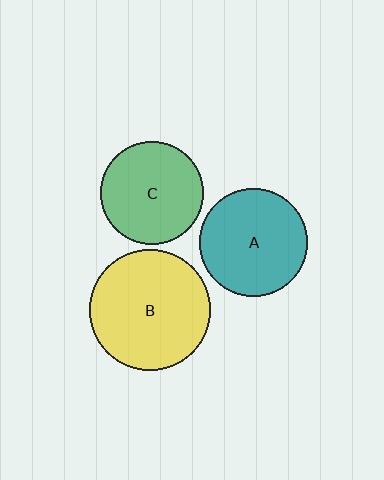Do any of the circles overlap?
No, none of the circles overlap.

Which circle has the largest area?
Circle B (yellow).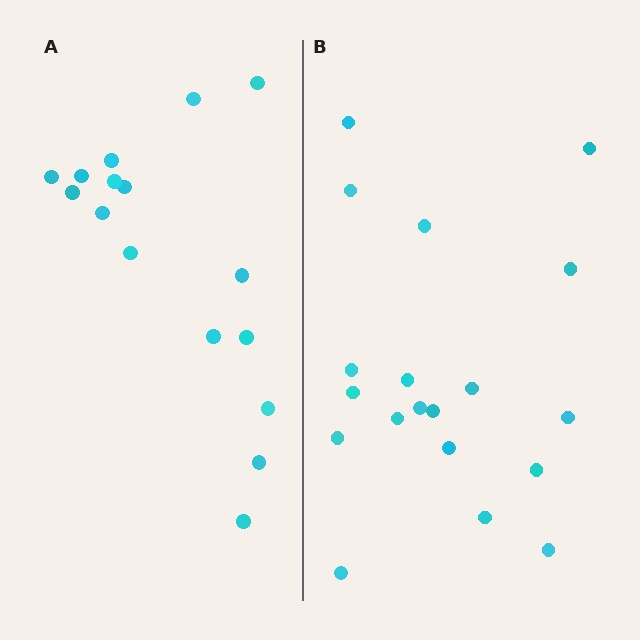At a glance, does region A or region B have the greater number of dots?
Region B (the right region) has more dots.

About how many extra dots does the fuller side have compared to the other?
Region B has just a few more — roughly 2 or 3 more dots than region A.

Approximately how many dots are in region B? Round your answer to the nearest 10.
About 20 dots. (The exact count is 19, which rounds to 20.)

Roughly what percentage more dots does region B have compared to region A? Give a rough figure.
About 20% more.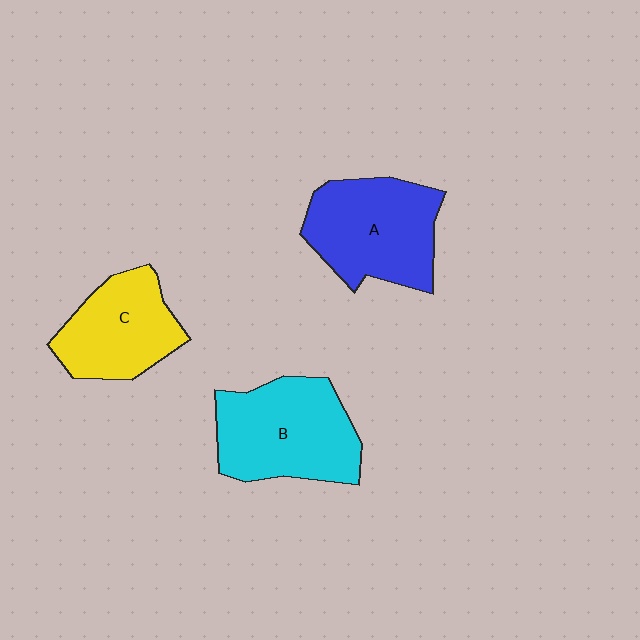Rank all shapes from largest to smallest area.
From largest to smallest: B (cyan), A (blue), C (yellow).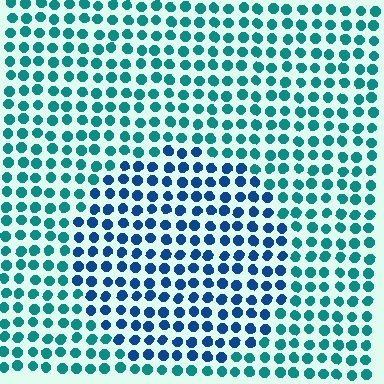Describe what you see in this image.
The image is filled with small teal elements in a uniform arrangement. A circle-shaped region is visible where the elements are tinted to a slightly different hue, forming a subtle color boundary.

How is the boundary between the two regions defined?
The boundary is defined purely by a slight shift in hue (about 38 degrees). Spacing, size, and orientation are identical on both sides.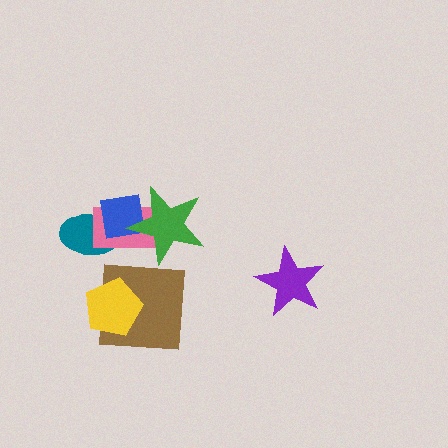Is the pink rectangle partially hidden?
Yes, it is partially covered by another shape.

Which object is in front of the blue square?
The green star is in front of the blue square.